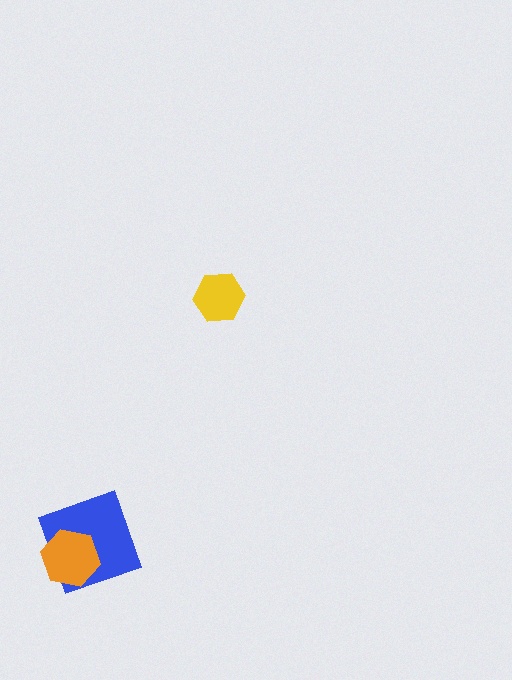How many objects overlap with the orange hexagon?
1 object overlaps with the orange hexagon.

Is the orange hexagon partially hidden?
No, no other shape covers it.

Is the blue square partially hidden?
Yes, it is partially covered by another shape.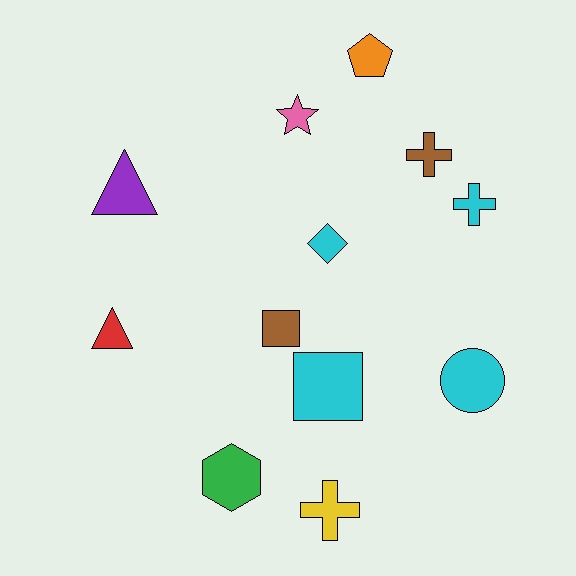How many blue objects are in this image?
There are no blue objects.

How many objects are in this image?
There are 12 objects.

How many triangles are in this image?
There are 2 triangles.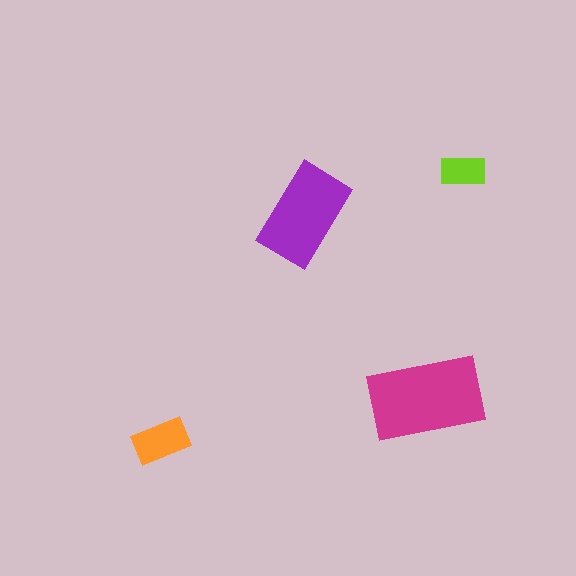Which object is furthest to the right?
The lime rectangle is rightmost.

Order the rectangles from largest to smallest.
the magenta one, the purple one, the orange one, the lime one.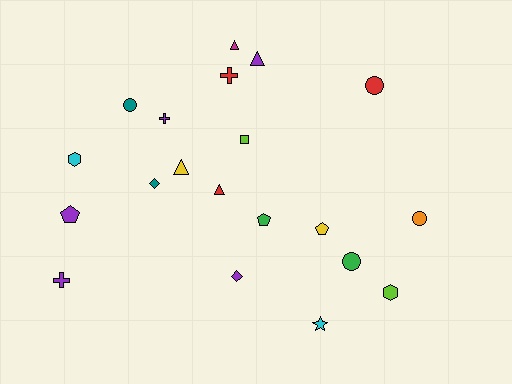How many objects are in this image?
There are 20 objects.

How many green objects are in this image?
There are 2 green objects.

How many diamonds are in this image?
There are 2 diamonds.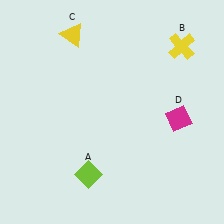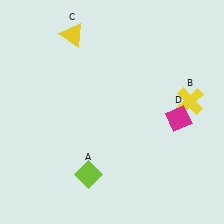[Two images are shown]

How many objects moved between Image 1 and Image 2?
1 object moved between the two images.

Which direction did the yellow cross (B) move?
The yellow cross (B) moved down.